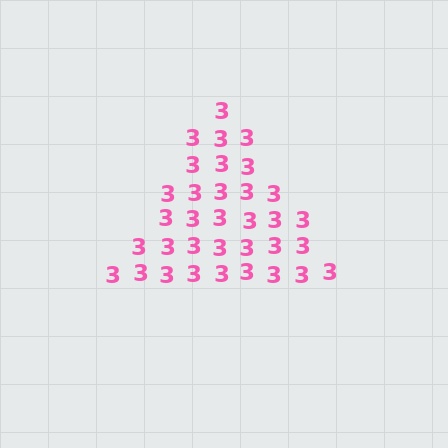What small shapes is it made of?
It is made of small digit 3's.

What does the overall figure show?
The overall figure shows a triangle.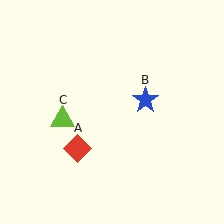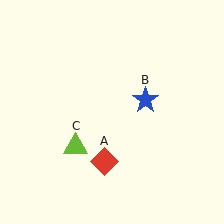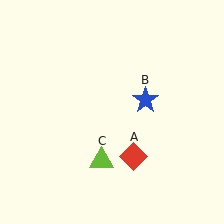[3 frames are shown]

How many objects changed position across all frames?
2 objects changed position: red diamond (object A), lime triangle (object C).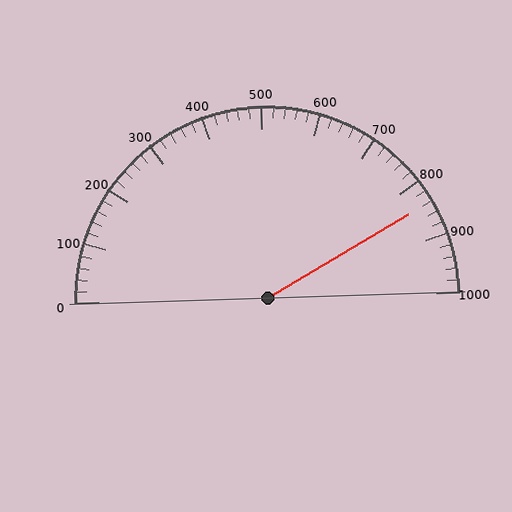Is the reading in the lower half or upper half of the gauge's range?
The reading is in the upper half of the range (0 to 1000).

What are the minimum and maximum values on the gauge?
The gauge ranges from 0 to 1000.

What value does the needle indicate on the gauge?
The needle indicates approximately 840.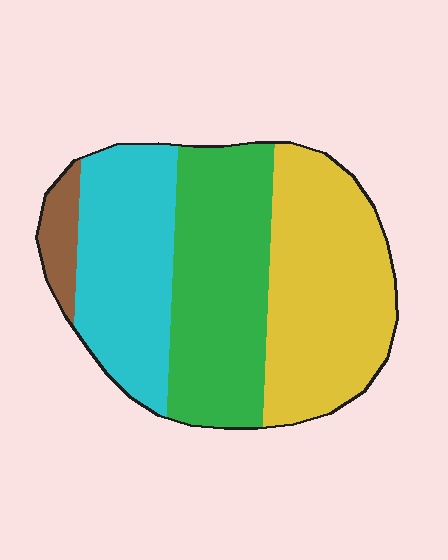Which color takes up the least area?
Brown, at roughly 5%.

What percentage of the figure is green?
Green takes up about one third (1/3) of the figure.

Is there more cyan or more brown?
Cyan.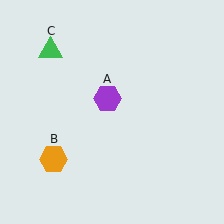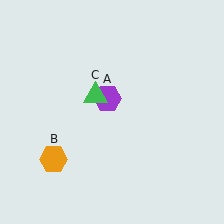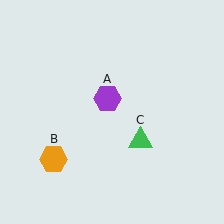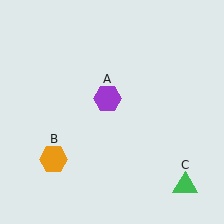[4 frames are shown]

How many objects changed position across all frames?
1 object changed position: green triangle (object C).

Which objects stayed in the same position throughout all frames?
Purple hexagon (object A) and orange hexagon (object B) remained stationary.